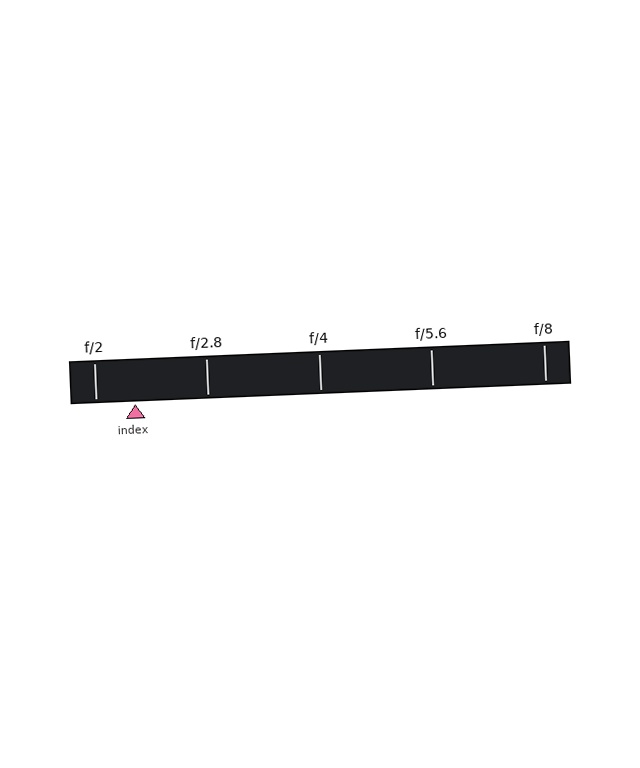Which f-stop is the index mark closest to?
The index mark is closest to f/2.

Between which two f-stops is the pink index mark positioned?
The index mark is between f/2 and f/2.8.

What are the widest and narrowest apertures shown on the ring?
The widest aperture shown is f/2 and the narrowest is f/8.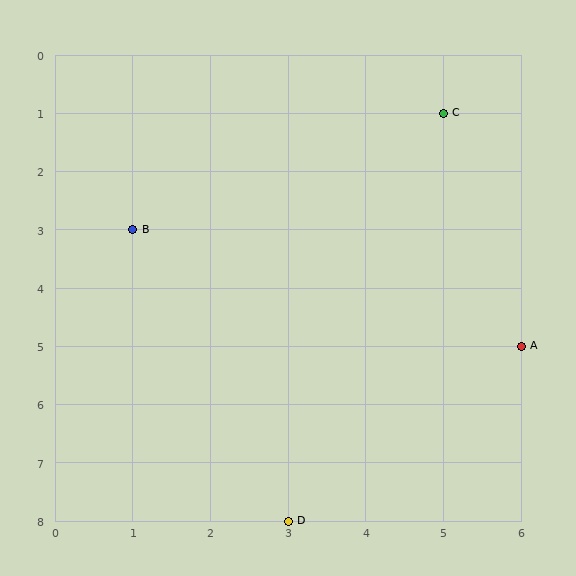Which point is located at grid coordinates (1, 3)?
Point B is at (1, 3).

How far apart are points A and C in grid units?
Points A and C are 1 column and 4 rows apart (about 4.1 grid units diagonally).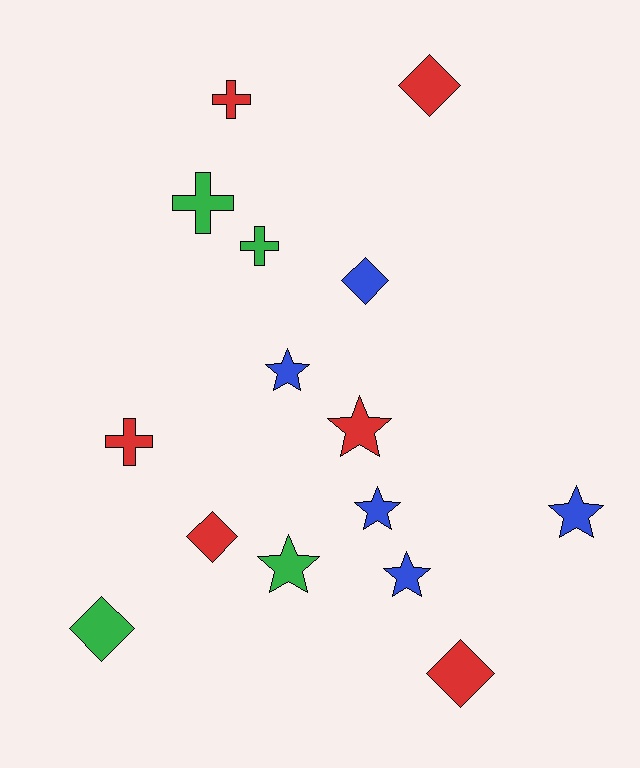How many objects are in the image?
There are 15 objects.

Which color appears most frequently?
Red, with 6 objects.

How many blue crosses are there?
There are no blue crosses.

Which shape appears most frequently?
Star, with 6 objects.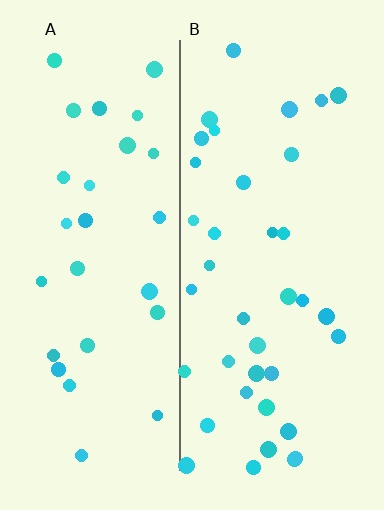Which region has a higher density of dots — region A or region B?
B (the right).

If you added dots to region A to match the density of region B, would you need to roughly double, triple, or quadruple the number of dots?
Approximately double.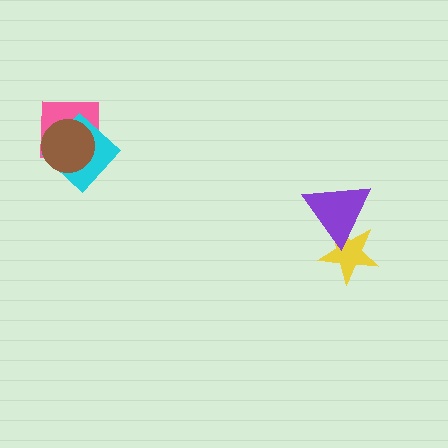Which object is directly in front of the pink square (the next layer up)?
The cyan diamond is directly in front of the pink square.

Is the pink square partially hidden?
Yes, it is partially covered by another shape.